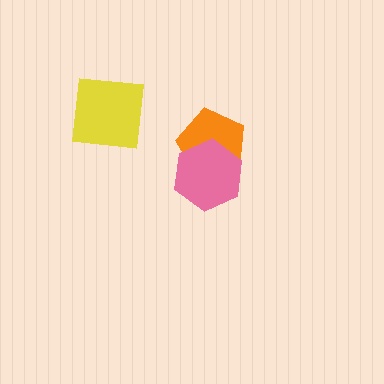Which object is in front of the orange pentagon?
The pink hexagon is in front of the orange pentagon.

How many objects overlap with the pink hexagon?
1 object overlaps with the pink hexagon.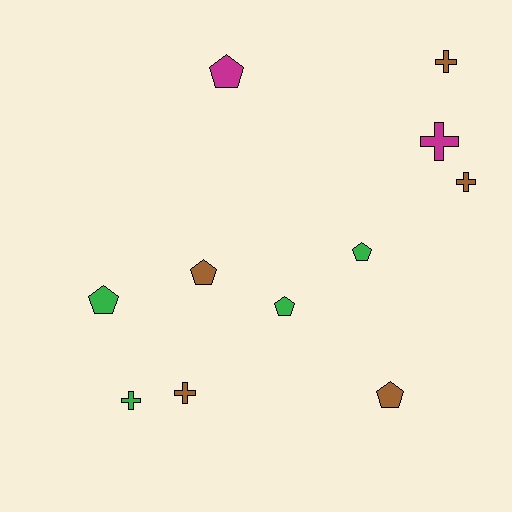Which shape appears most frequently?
Pentagon, with 6 objects.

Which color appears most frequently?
Brown, with 5 objects.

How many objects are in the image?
There are 11 objects.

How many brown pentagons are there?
There are 2 brown pentagons.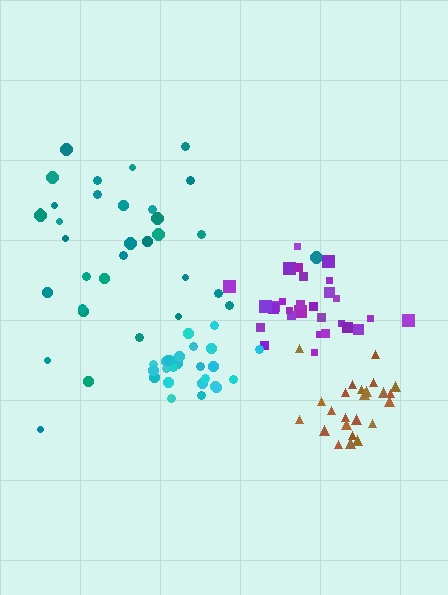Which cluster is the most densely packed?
Cyan.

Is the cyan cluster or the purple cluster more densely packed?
Cyan.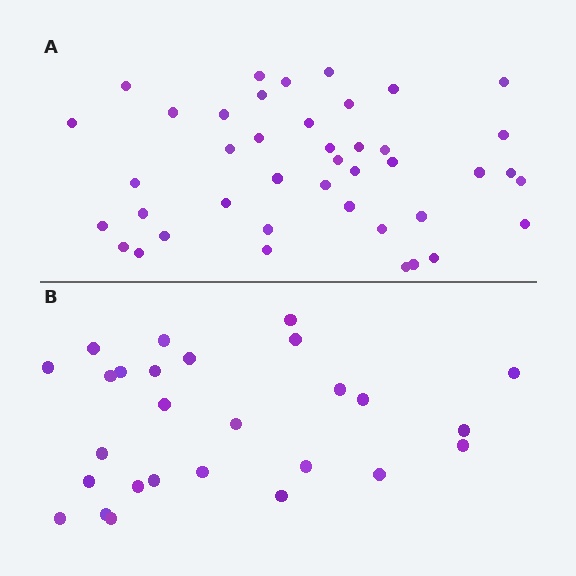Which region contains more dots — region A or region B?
Region A (the top region) has more dots.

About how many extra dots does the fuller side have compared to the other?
Region A has approximately 15 more dots than region B.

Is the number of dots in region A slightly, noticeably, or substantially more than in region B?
Region A has substantially more. The ratio is roughly 1.6 to 1.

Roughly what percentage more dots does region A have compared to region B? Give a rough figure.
About 55% more.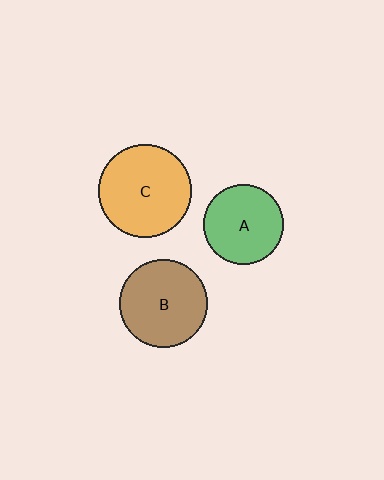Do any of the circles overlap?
No, none of the circles overlap.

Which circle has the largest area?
Circle C (orange).